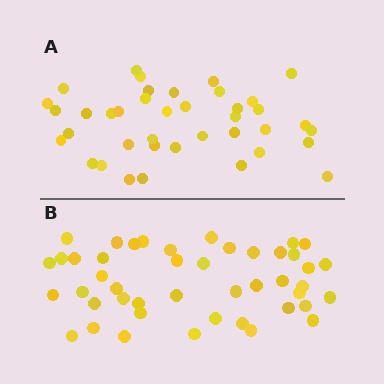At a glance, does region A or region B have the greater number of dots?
Region B (the bottom region) has more dots.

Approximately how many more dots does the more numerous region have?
Region B has about 6 more dots than region A.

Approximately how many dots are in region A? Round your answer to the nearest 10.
About 40 dots. (The exact count is 39, which rounds to 40.)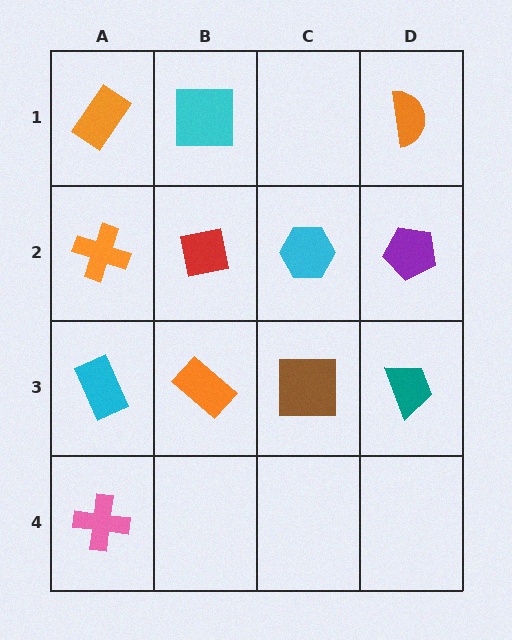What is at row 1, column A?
An orange rectangle.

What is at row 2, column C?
A cyan hexagon.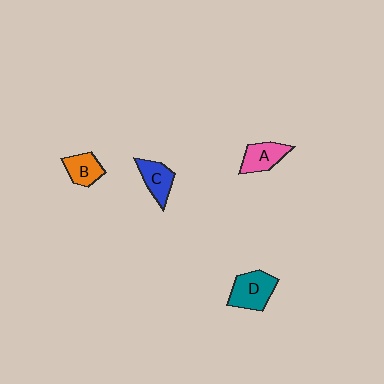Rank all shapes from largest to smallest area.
From largest to smallest: D (teal), A (pink), C (blue), B (orange).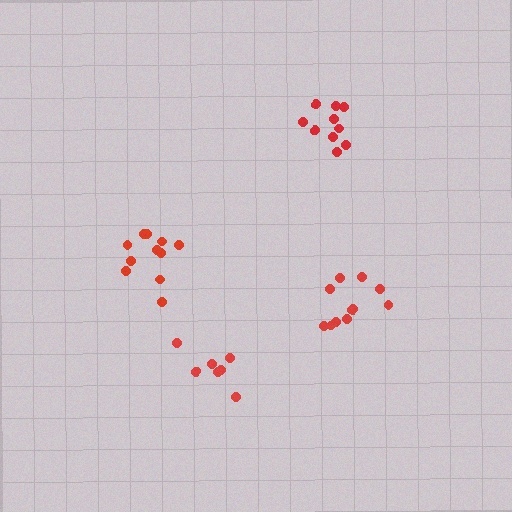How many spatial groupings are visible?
There are 4 spatial groupings.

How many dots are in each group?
Group 1: 11 dots, Group 2: 10 dots, Group 3: 7 dots, Group 4: 11 dots (39 total).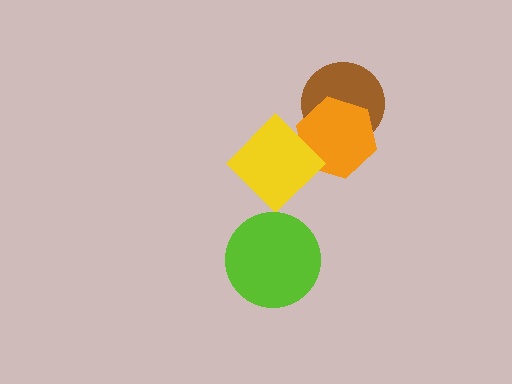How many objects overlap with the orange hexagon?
2 objects overlap with the orange hexagon.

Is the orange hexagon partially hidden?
Yes, it is partially covered by another shape.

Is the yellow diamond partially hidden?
No, no other shape covers it.